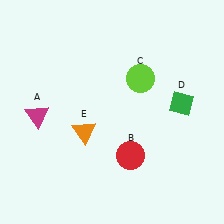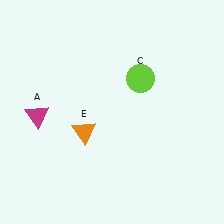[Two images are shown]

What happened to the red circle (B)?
The red circle (B) was removed in Image 2. It was in the bottom-right area of Image 1.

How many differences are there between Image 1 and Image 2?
There are 2 differences between the two images.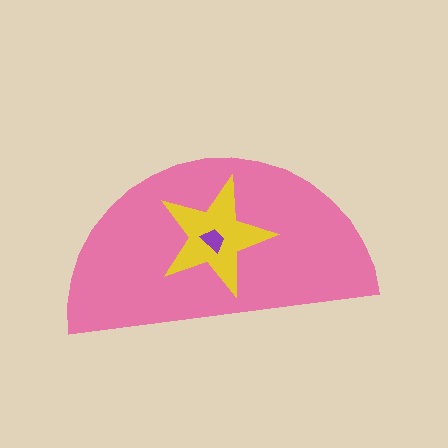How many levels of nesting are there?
3.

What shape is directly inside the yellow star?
The purple trapezoid.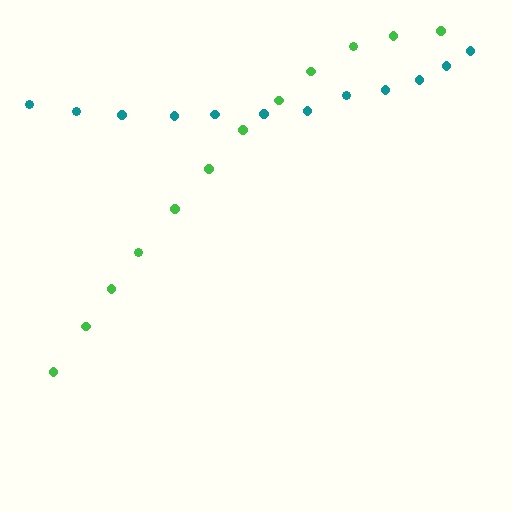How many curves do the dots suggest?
There are 2 distinct paths.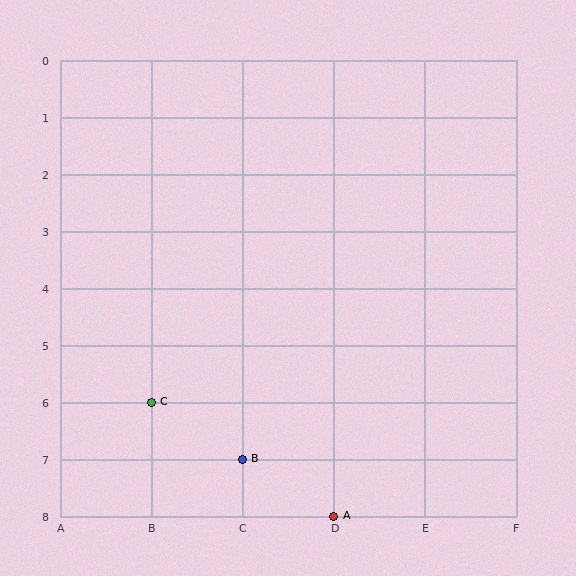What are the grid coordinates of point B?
Point B is at grid coordinates (C, 7).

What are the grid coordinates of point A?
Point A is at grid coordinates (D, 8).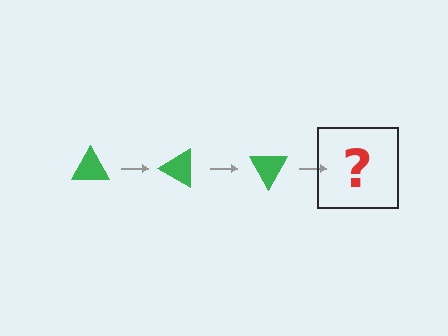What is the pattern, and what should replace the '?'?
The pattern is that the triangle rotates 30 degrees each step. The '?' should be a green triangle rotated 90 degrees.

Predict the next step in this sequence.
The next step is a green triangle rotated 90 degrees.